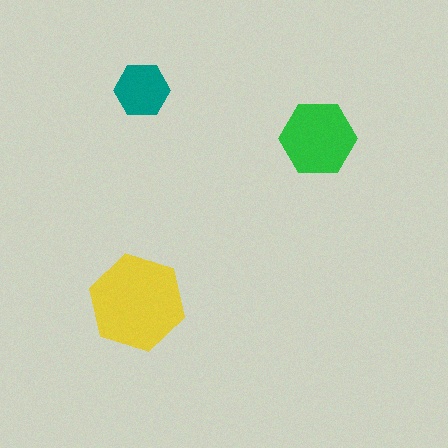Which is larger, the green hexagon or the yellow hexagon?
The yellow one.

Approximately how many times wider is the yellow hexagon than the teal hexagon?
About 2 times wider.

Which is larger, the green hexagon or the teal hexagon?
The green one.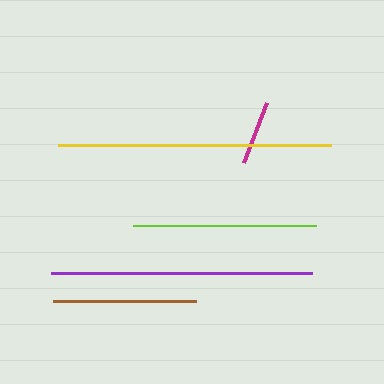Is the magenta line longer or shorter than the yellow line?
The yellow line is longer than the magenta line.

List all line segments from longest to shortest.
From longest to shortest: yellow, purple, lime, brown, magenta.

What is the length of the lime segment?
The lime segment is approximately 183 pixels long.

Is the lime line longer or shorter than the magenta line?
The lime line is longer than the magenta line.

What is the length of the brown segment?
The brown segment is approximately 143 pixels long.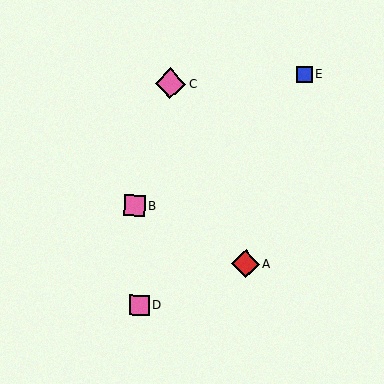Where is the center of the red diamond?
The center of the red diamond is at (246, 264).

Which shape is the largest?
The pink diamond (labeled C) is the largest.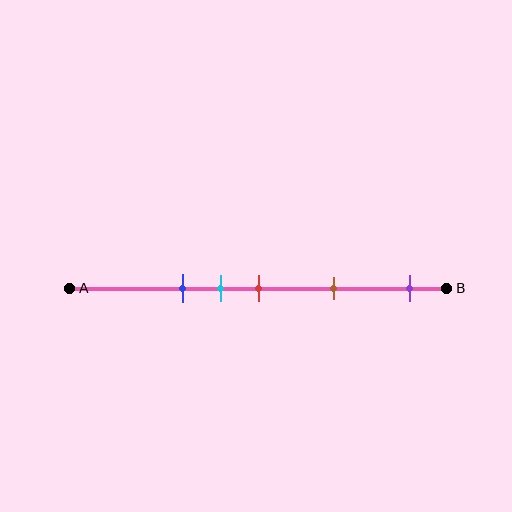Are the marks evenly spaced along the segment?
No, the marks are not evenly spaced.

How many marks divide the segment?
There are 5 marks dividing the segment.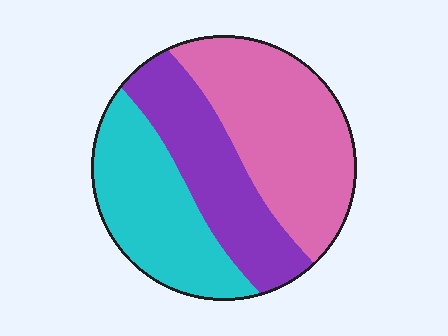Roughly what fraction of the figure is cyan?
Cyan covers 31% of the figure.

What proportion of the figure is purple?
Purple takes up about one quarter (1/4) of the figure.